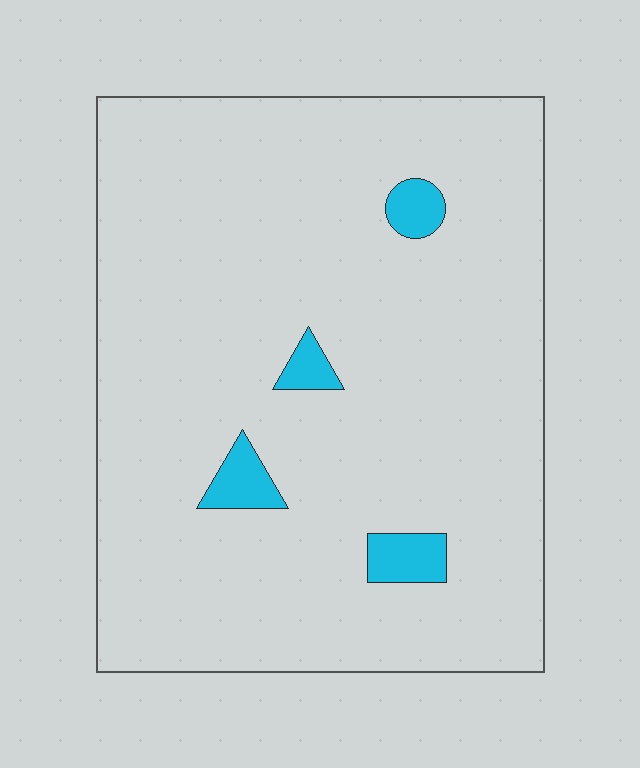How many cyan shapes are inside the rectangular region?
4.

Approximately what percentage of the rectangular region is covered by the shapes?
Approximately 5%.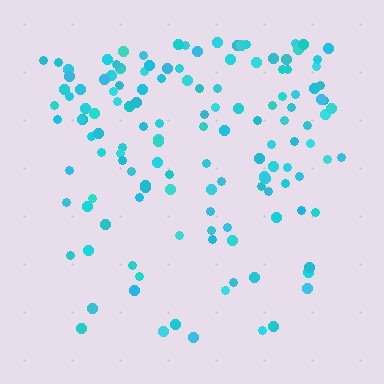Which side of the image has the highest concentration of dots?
The top.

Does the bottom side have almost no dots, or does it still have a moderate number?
Still a moderate number, just noticeably fewer than the top.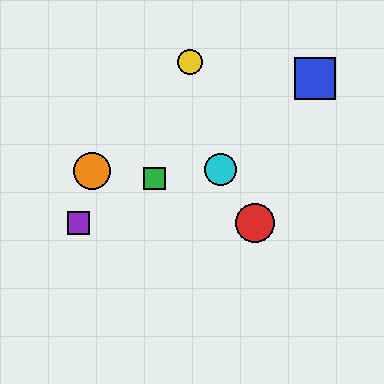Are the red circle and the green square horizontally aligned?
No, the red circle is at y≈223 and the green square is at y≈178.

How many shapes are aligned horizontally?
2 shapes (the red circle, the purple square) are aligned horizontally.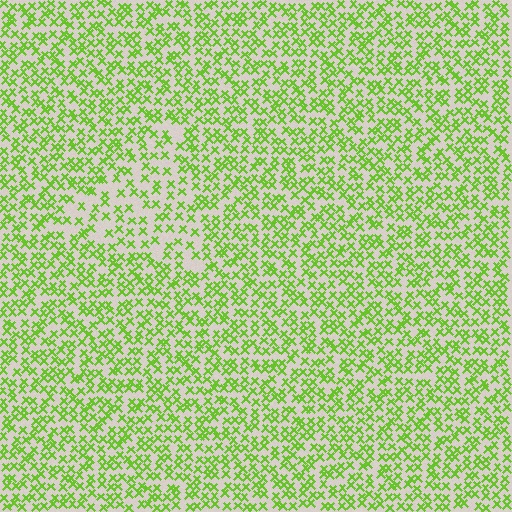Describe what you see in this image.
The image contains small lime elements arranged at two different densities. A triangle-shaped region is visible where the elements are less densely packed than the surrounding area.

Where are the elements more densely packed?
The elements are more densely packed outside the triangle boundary.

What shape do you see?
I see a triangle.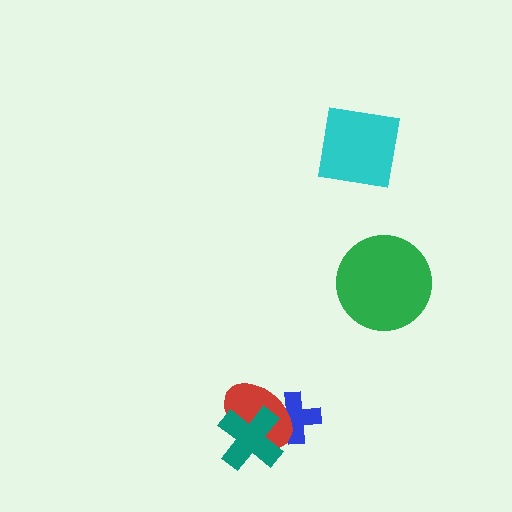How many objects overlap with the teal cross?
2 objects overlap with the teal cross.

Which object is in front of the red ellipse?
The teal cross is in front of the red ellipse.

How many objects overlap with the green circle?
0 objects overlap with the green circle.